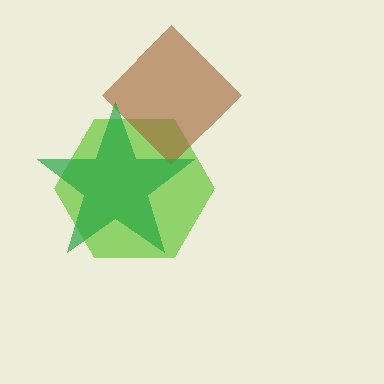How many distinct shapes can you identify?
There are 3 distinct shapes: a lime hexagon, a brown diamond, a green star.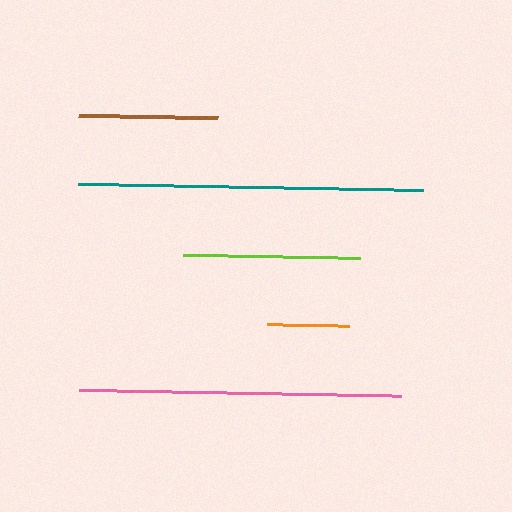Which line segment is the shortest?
The orange line is the shortest at approximately 82 pixels.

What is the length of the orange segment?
The orange segment is approximately 82 pixels long.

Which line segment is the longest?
The teal line is the longest at approximately 345 pixels.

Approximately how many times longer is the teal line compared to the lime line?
The teal line is approximately 1.9 times the length of the lime line.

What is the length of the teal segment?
The teal segment is approximately 345 pixels long.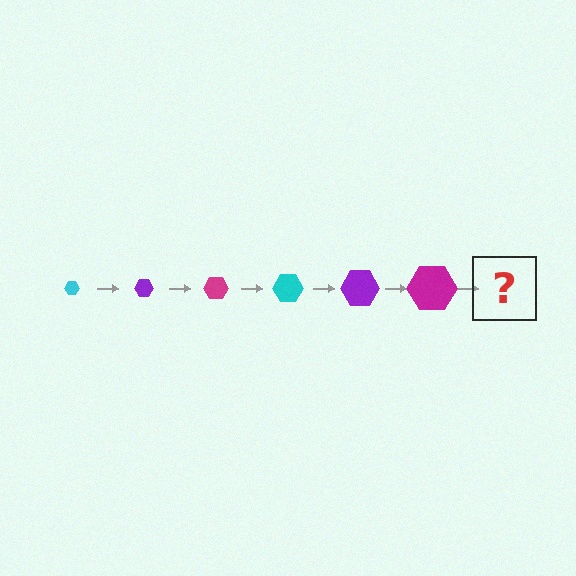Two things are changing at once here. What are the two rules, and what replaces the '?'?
The two rules are that the hexagon grows larger each step and the color cycles through cyan, purple, and magenta. The '?' should be a cyan hexagon, larger than the previous one.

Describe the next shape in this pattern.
It should be a cyan hexagon, larger than the previous one.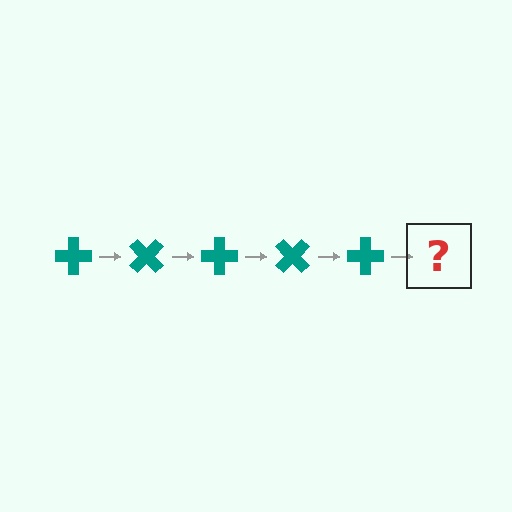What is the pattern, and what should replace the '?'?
The pattern is that the cross rotates 45 degrees each step. The '?' should be a teal cross rotated 225 degrees.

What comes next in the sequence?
The next element should be a teal cross rotated 225 degrees.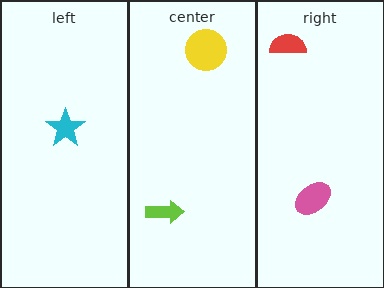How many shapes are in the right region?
2.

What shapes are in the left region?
The cyan star.